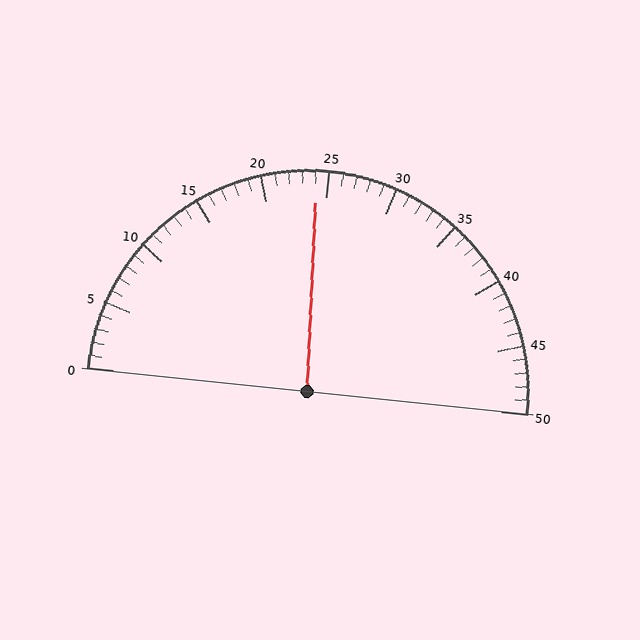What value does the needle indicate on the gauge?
The needle indicates approximately 24.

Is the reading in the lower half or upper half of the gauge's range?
The reading is in the lower half of the range (0 to 50).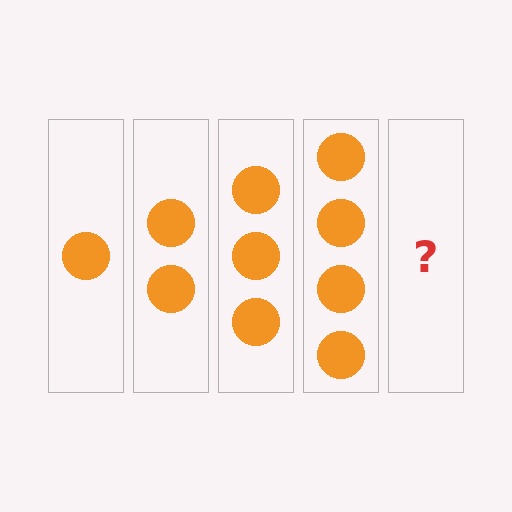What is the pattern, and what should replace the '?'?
The pattern is that each step adds one more circle. The '?' should be 5 circles.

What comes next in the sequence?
The next element should be 5 circles.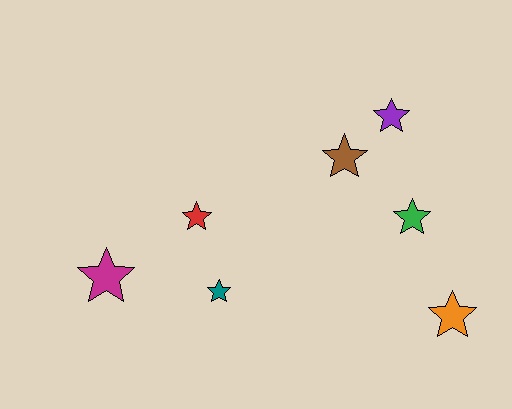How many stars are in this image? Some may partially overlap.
There are 7 stars.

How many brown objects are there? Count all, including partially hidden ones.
There is 1 brown object.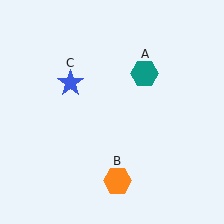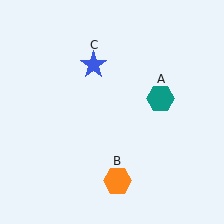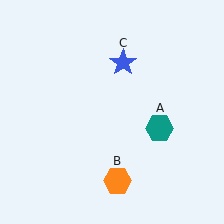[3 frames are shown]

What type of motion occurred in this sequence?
The teal hexagon (object A), blue star (object C) rotated clockwise around the center of the scene.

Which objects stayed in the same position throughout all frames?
Orange hexagon (object B) remained stationary.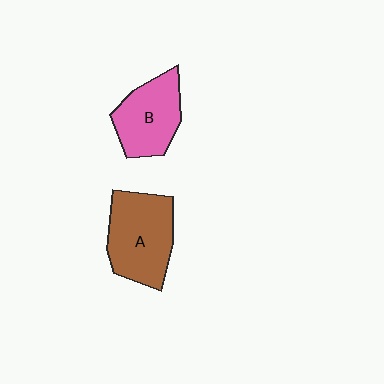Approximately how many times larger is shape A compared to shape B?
Approximately 1.3 times.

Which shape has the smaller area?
Shape B (pink).